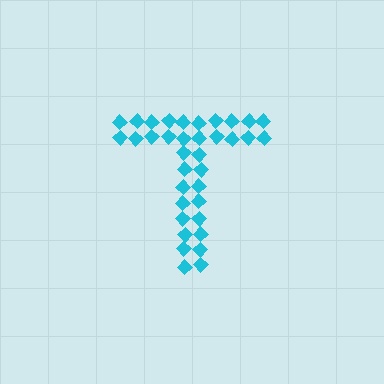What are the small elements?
The small elements are diamonds.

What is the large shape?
The large shape is the letter T.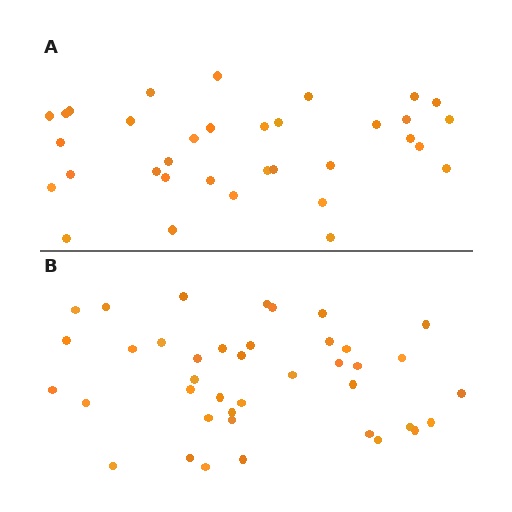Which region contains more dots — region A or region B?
Region B (the bottom region) has more dots.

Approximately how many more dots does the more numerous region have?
Region B has about 6 more dots than region A.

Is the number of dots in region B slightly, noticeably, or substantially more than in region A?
Region B has only slightly more — the two regions are fairly close. The ratio is roughly 1.2 to 1.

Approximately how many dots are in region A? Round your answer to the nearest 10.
About 30 dots. (The exact count is 34, which rounds to 30.)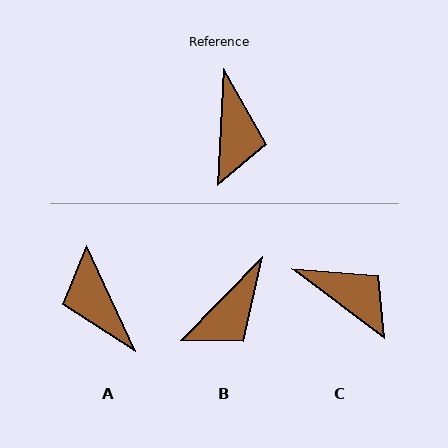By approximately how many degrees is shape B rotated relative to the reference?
Approximately 41 degrees clockwise.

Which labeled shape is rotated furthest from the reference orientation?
A, about 152 degrees away.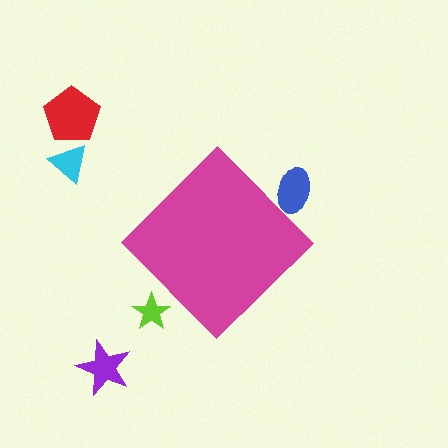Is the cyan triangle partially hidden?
No, the cyan triangle is fully visible.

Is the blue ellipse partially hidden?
Yes, the blue ellipse is partially hidden behind the magenta diamond.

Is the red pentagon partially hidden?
No, the red pentagon is fully visible.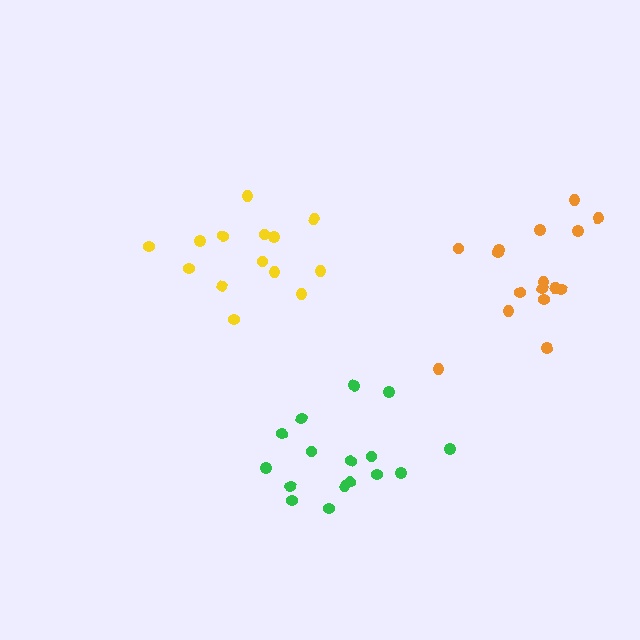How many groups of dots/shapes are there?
There are 3 groups.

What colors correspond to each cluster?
The clusters are colored: orange, green, yellow.